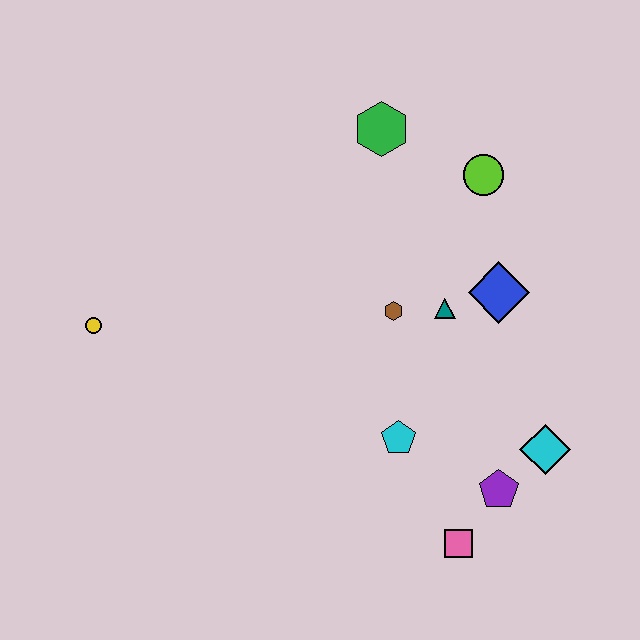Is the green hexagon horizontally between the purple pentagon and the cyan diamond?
No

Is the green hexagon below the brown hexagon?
No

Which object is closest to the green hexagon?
The lime circle is closest to the green hexagon.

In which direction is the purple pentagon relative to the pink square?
The purple pentagon is above the pink square.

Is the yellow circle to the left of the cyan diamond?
Yes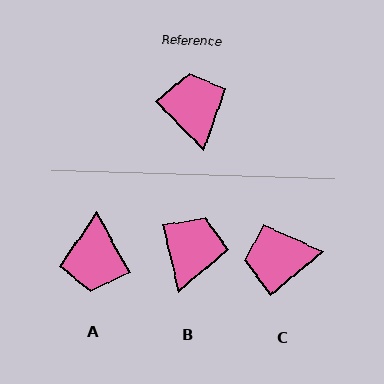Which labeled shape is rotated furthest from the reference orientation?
A, about 164 degrees away.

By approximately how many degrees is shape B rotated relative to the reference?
Approximately 31 degrees clockwise.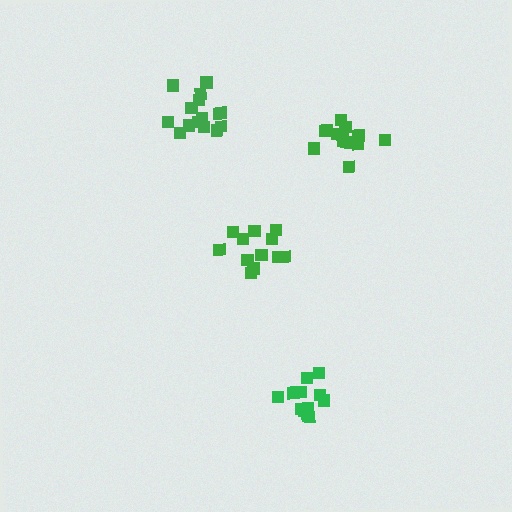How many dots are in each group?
Group 1: 13 dots, Group 2: 12 dots, Group 3: 15 dots, Group 4: 15 dots (55 total).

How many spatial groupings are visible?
There are 4 spatial groupings.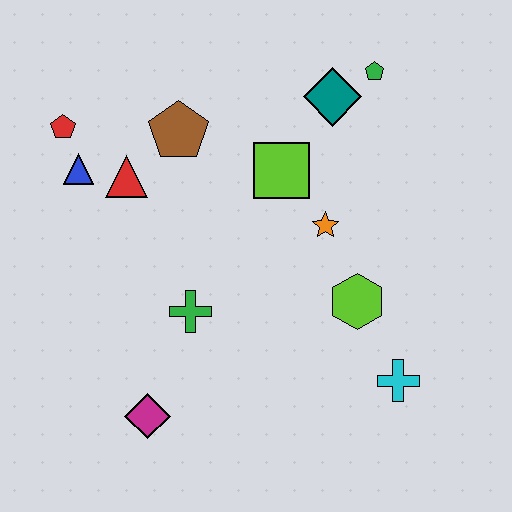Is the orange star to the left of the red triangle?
No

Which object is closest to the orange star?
The lime square is closest to the orange star.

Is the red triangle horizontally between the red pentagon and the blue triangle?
No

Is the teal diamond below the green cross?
No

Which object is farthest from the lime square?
The magenta diamond is farthest from the lime square.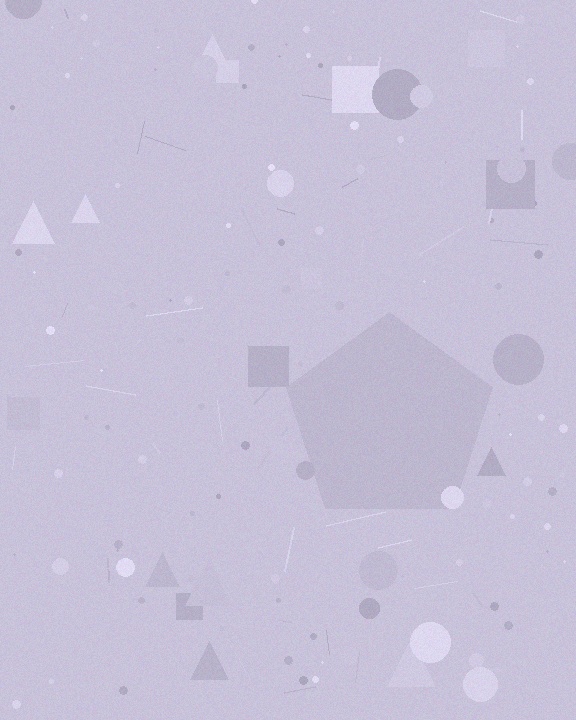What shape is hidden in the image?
A pentagon is hidden in the image.